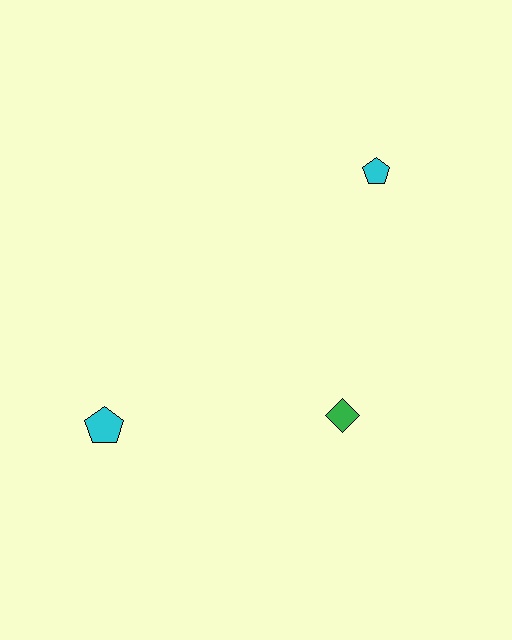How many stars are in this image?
There are no stars.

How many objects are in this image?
There are 3 objects.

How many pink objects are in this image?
There are no pink objects.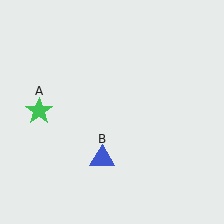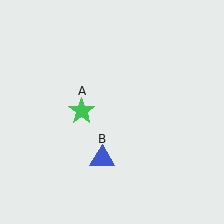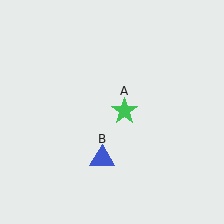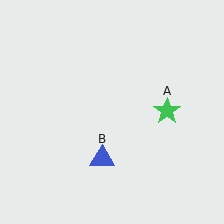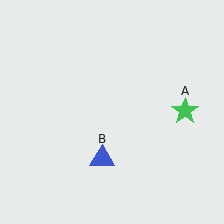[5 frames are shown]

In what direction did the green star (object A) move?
The green star (object A) moved right.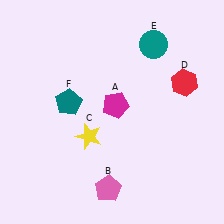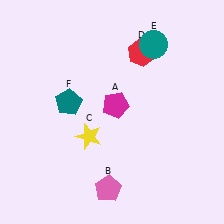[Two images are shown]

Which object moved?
The red hexagon (D) moved left.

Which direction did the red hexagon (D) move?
The red hexagon (D) moved left.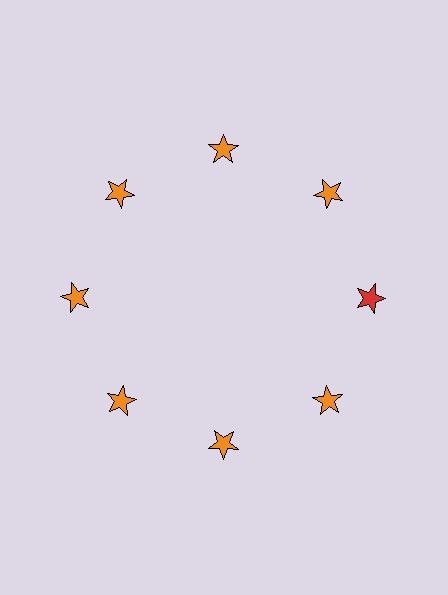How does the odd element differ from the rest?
It has a different color: red instead of orange.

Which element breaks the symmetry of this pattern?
The red star at roughly the 3 o'clock position breaks the symmetry. All other shapes are orange stars.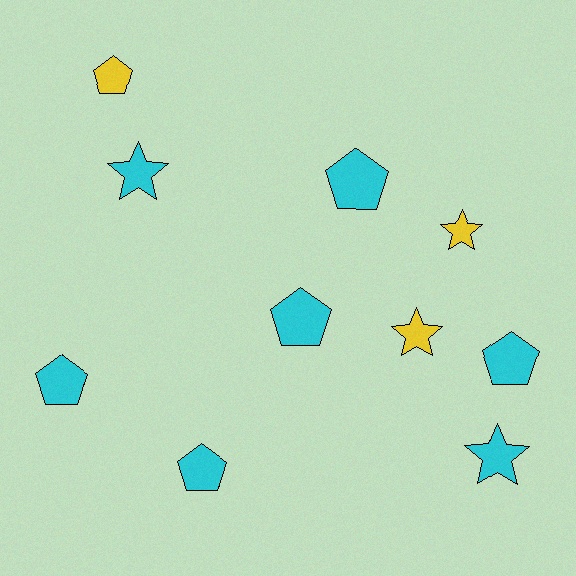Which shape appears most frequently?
Pentagon, with 6 objects.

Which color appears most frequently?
Cyan, with 7 objects.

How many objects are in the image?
There are 10 objects.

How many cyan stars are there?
There are 2 cyan stars.